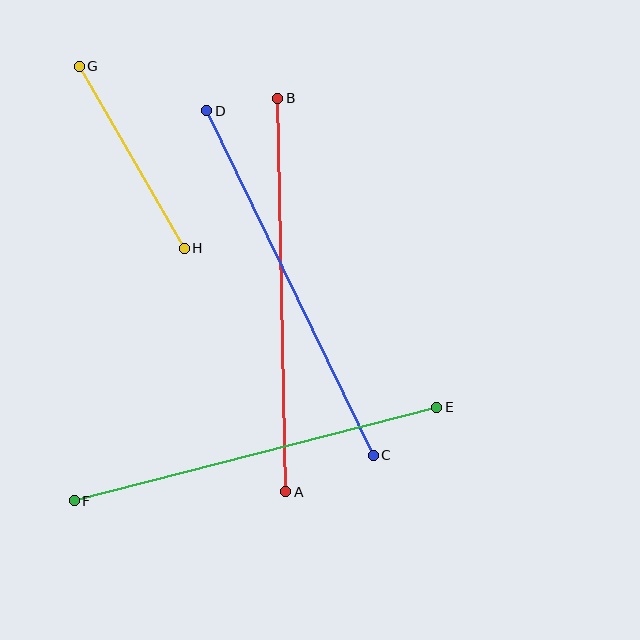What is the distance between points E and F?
The distance is approximately 375 pixels.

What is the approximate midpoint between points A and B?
The midpoint is at approximately (282, 295) pixels.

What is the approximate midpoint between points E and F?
The midpoint is at approximately (256, 454) pixels.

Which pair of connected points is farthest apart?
Points A and B are farthest apart.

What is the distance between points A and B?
The distance is approximately 393 pixels.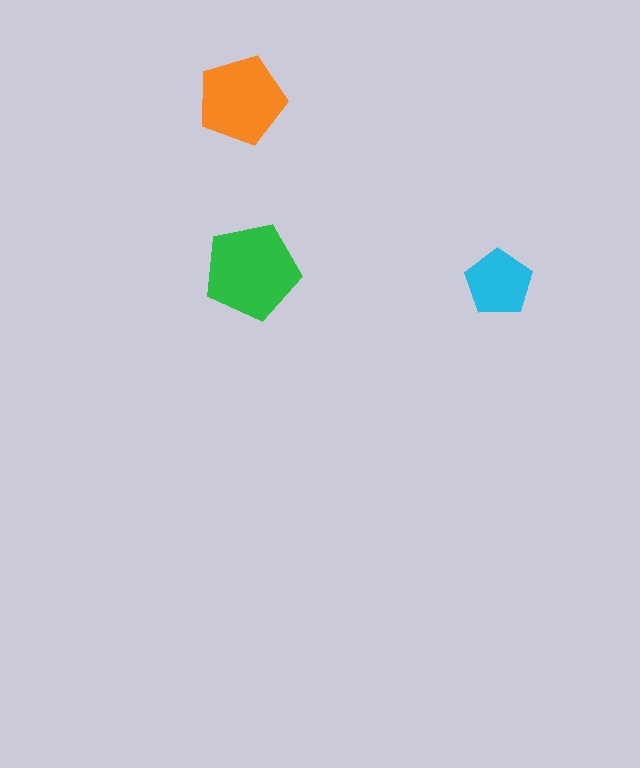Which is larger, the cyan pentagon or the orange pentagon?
The orange one.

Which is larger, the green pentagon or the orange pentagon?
The green one.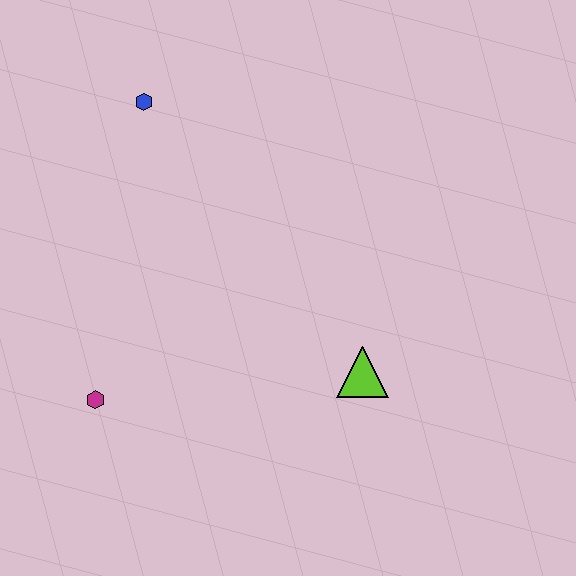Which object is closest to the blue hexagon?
The magenta hexagon is closest to the blue hexagon.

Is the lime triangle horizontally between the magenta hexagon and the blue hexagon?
No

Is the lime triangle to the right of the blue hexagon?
Yes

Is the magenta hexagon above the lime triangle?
No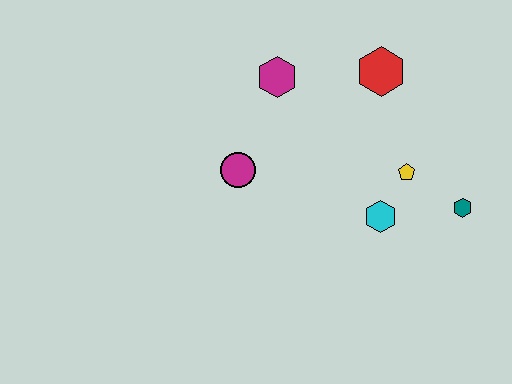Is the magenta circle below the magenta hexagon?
Yes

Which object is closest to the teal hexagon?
The yellow pentagon is closest to the teal hexagon.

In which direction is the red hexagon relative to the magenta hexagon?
The red hexagon is to the right of the magenta hexagon.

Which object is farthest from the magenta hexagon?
The teal hexagon is farthest from the magenta hexagon.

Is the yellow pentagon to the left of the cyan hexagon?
No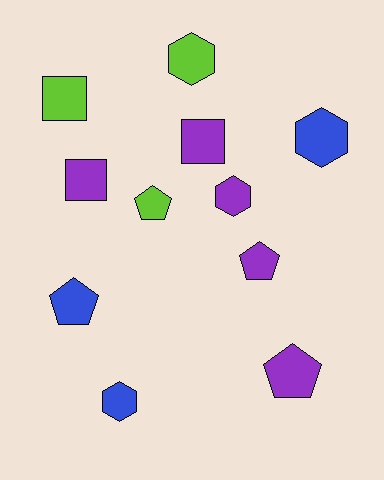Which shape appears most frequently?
Pentagon, with 4 objects.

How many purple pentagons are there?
There are 2 purple pentagons.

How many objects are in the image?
There are 11 objects.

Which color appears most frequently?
Purple, with 5 objects.